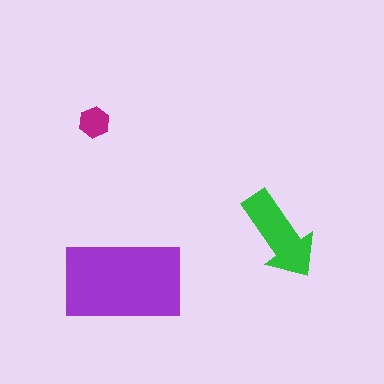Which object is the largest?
The purple rectangle.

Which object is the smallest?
The magenta hexagon.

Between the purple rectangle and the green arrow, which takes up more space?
The purple rectangle.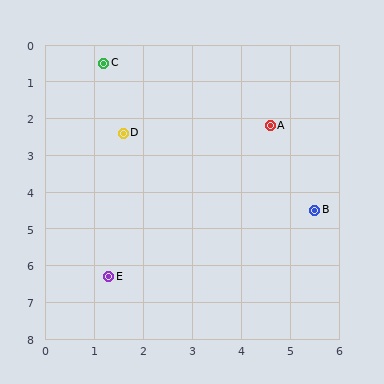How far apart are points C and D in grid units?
Points C and D are about 1.9 grid units apart.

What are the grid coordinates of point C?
Point C is at approximately (1.2, 0.5).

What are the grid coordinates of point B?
Point B is at approximately (5.5, 4.5).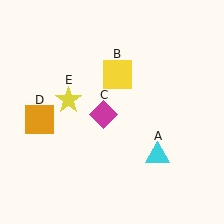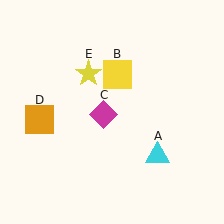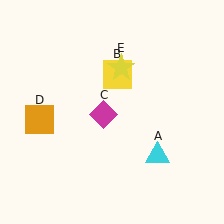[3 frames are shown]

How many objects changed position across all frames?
1 object changed position: yellow star (object E).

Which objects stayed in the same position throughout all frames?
Cyan triangle (object A) and yellow square (object B) and magenta diamond (object C) and orange square (object D) remained stationary.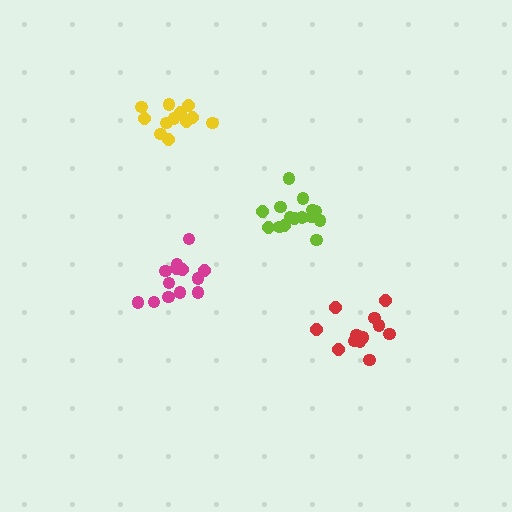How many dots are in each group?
Group 1: 12 dots, Group 2: 13 dots, Group 3: 12 dots, Group 4: 15 dots (52 total).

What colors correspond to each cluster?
The clusters are colored: yellow, magenta, red, lime.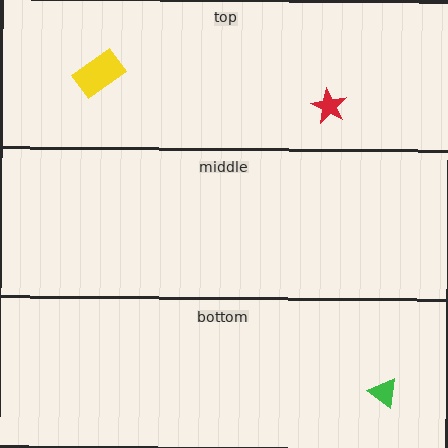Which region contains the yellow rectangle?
The top region.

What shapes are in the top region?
The yellow rectangle, the red star.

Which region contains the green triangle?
The bottom region.